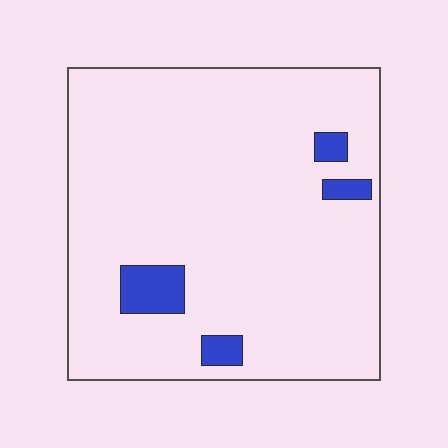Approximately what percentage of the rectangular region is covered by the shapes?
Approximately 5%.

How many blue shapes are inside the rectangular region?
4.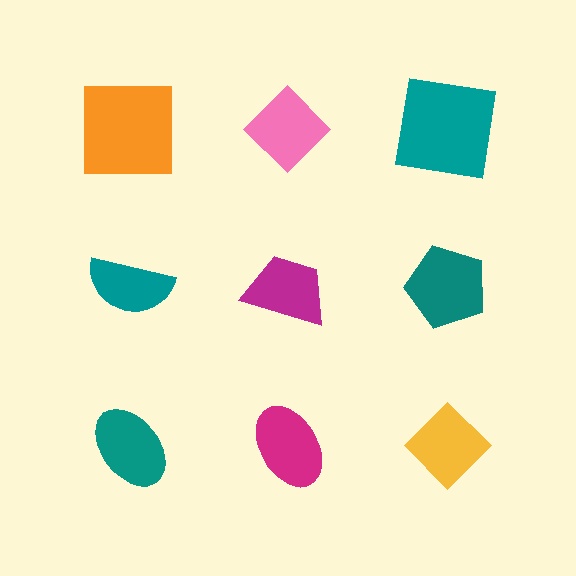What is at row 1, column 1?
An orange square.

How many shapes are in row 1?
3 shapes.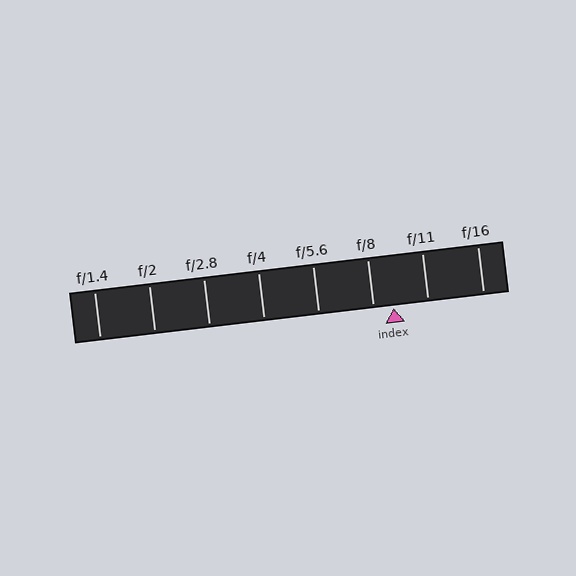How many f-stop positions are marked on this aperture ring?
There are 8 f-stop positions marked.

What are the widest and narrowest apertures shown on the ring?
The widest aperture shown is f/1.4 and the narrowest is f/16.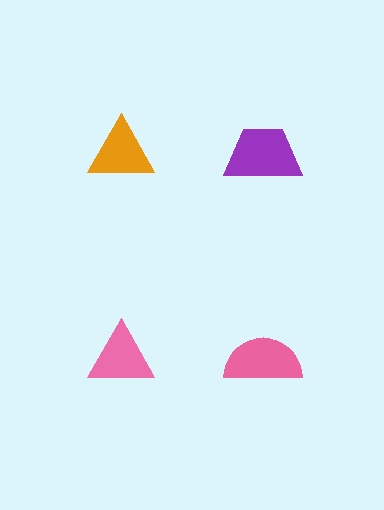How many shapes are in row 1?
2 shapes.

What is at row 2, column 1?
A pink triangle.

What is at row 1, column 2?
A purple trapezoid.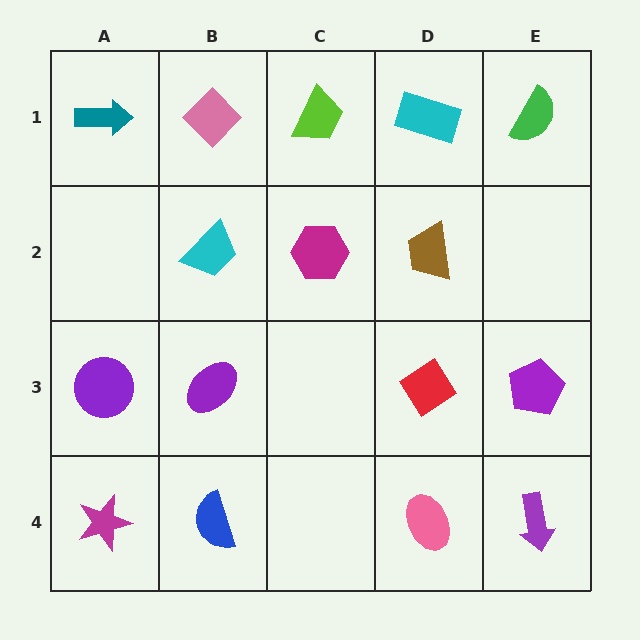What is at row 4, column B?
A blue semicircle.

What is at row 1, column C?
A lime trapezoid.